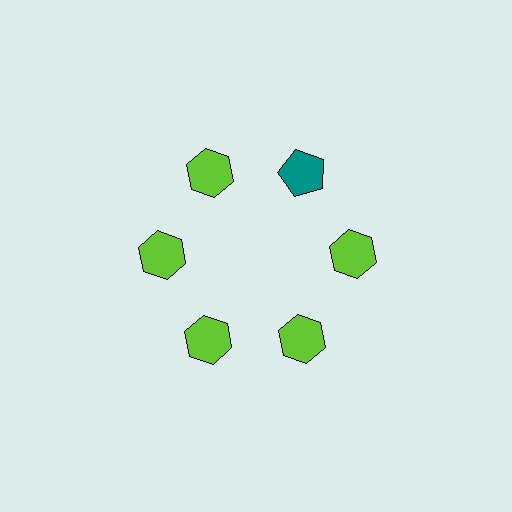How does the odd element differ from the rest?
It differs in both color (teal instead of lime) and shape (pentagon instead of hexagon).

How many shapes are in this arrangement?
There are 6 shapes arranged in a ring pattern.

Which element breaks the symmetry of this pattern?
The teal pentagon at roughly the 1 o'clock position breaks the symmetry. All other shapes are lime hexagons.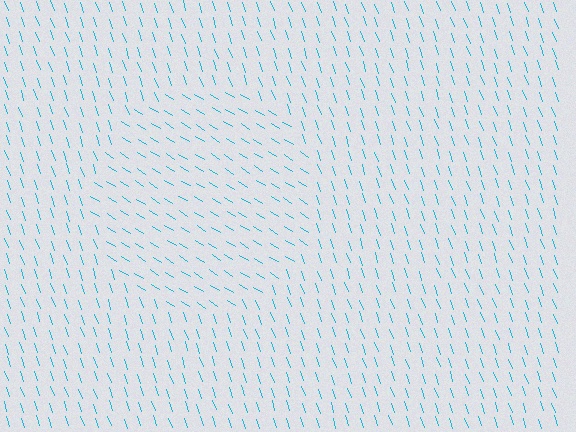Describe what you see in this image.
The image is filled with small cyan line segments. A circle region in the image has lines oriented differently from the surrounding lines, creating a visible texture boundary.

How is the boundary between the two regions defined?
The boundary is defined purely by a change in line orientation (approximately 39 degrees difference). All lines are the same color and thickness.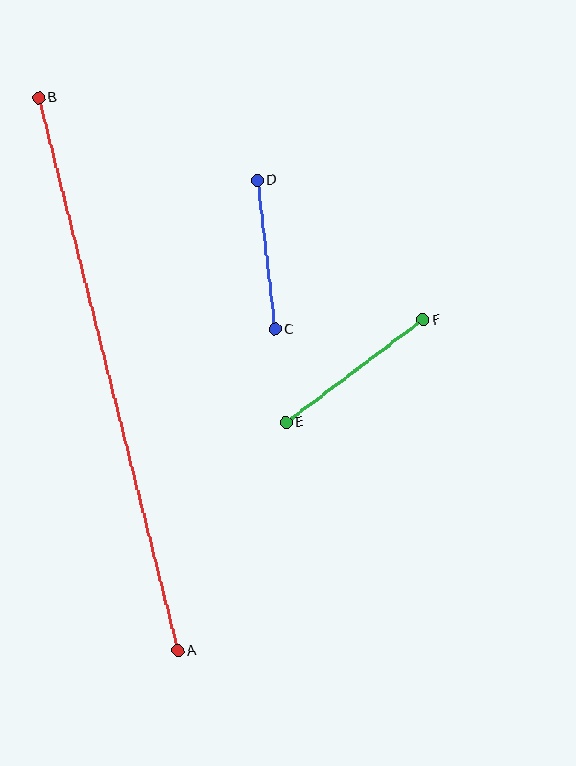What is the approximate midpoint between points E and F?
The midpoint is at approximately (354, 371) pixels.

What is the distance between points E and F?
The distance is approximately 172 pixels.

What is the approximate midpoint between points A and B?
The midpoint is at approximately (108, 374) pixels.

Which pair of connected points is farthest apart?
Points A and B are farthest apart.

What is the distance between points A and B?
The distance is approximately 570 pixels.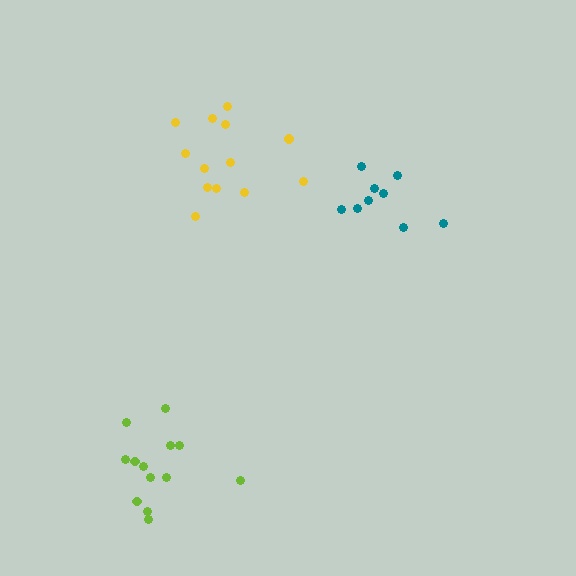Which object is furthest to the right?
The teal cluster is rightmost.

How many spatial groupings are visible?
There are 3 spatial groupings.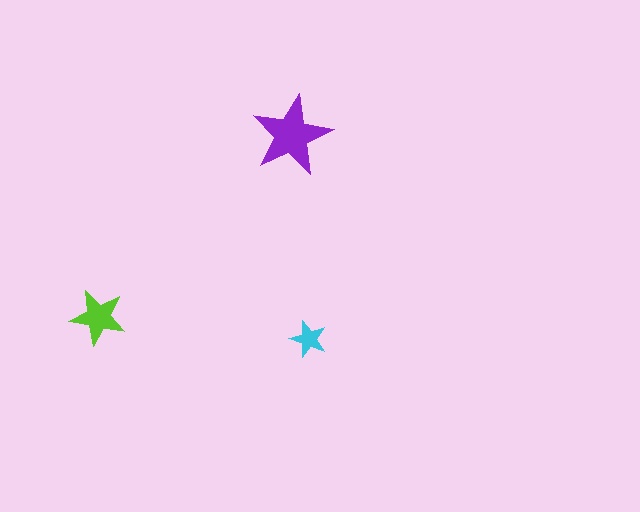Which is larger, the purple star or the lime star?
The purple one.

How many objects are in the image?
There are 3 objects in the image.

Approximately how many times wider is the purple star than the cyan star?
About 2 times wider.